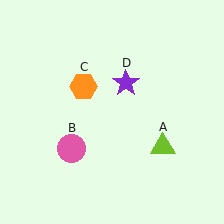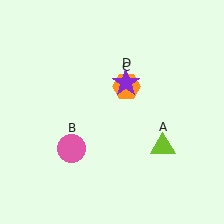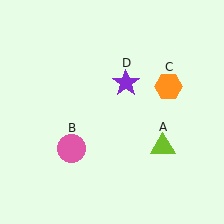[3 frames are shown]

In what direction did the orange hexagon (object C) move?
The orange hexagon (object C) moved right.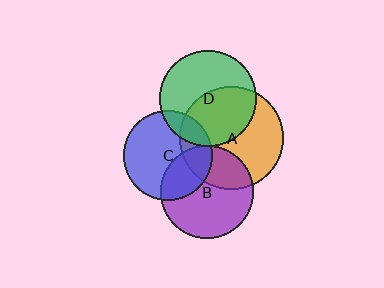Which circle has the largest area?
Circle A (orange).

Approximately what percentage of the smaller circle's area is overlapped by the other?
Approximately 15%.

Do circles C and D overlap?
Yes.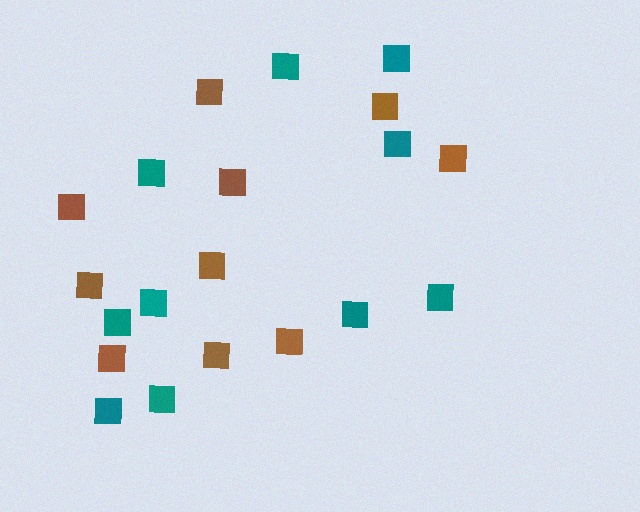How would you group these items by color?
There are 2 groups: one group of brown squares (10) and one group of teal squares (10).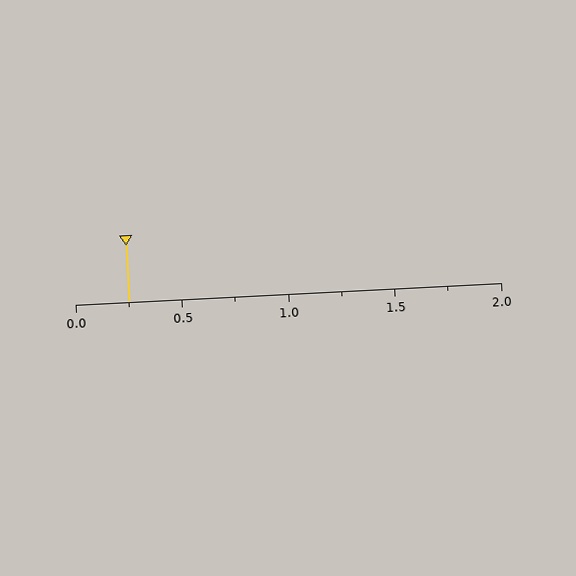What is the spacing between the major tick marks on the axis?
The major ticks are spaced 0.5 apart.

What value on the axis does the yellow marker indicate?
The marker indicates approximately 0.25.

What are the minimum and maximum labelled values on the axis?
The axis runs from 0.0 to 2.0.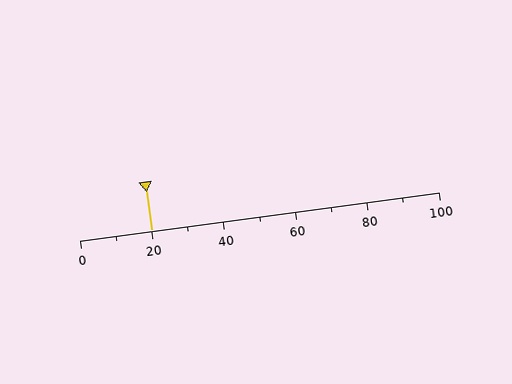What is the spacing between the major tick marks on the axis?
The major ticks are spaced 20 apart.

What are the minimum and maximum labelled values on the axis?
The axis runs from 0 to 100.